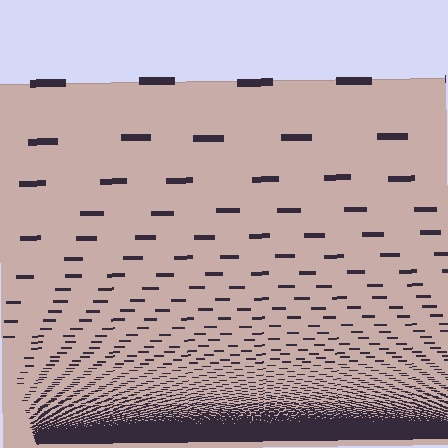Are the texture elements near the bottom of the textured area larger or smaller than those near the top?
Smaller. The gradient is inverted — elements near the bottom are smaller and denser.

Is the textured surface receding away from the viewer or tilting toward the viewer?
The surface appears to tilt toward the viewer. Texture elements get larger and sparser toward the top.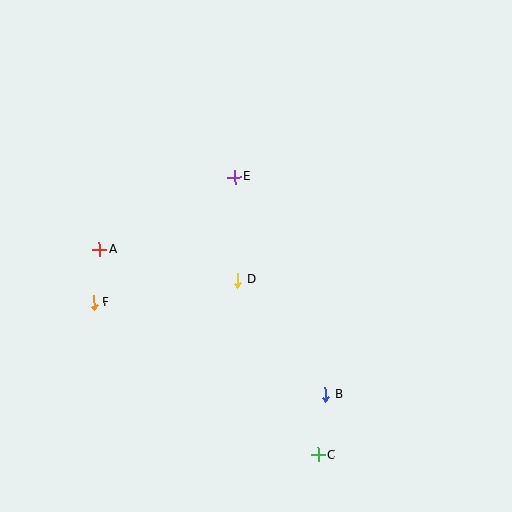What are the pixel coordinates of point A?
Point A is at (100, 250).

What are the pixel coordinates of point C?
Point C is at (318, 455).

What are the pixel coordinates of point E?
Point E is at (235, 177).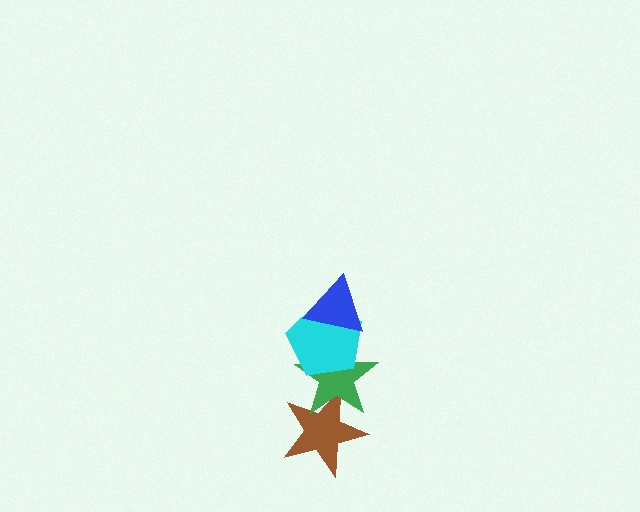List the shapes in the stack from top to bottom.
From top to bottom: the blue triangle, the cyan pentagon, the green star, the brown star.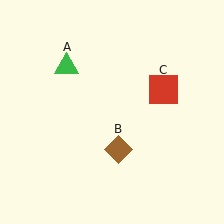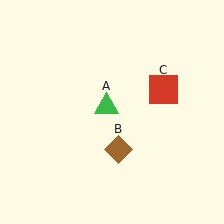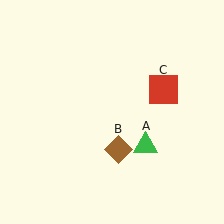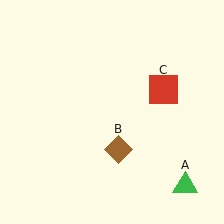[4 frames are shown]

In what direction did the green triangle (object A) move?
The green triangle (object A) moved down and to the right.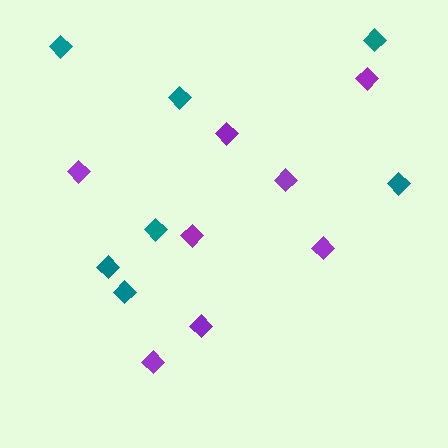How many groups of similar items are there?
There are 2 groups: one group of teal diamonds (7) and one group of purple diamonds (8).